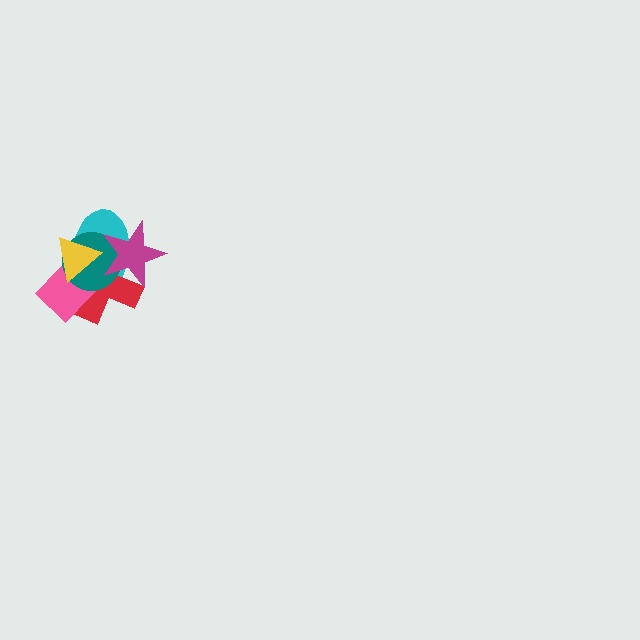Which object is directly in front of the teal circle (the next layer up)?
The magenta star is directly in front of the teal circle.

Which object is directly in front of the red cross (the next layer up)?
The pink rectangle is directly in front of the red cross.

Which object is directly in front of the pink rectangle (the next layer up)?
The teal circle is directly in front of the pink rectangle.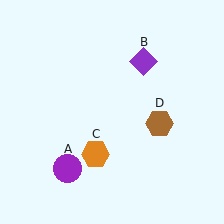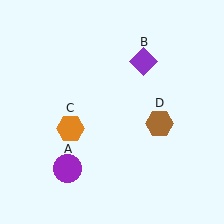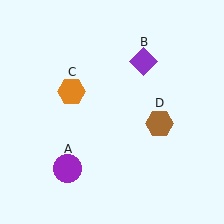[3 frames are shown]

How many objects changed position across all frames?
1 object changed position: orange hexagon (object C).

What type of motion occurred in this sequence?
The orange hexagon (object C) rotated clockwise around the center of the scene.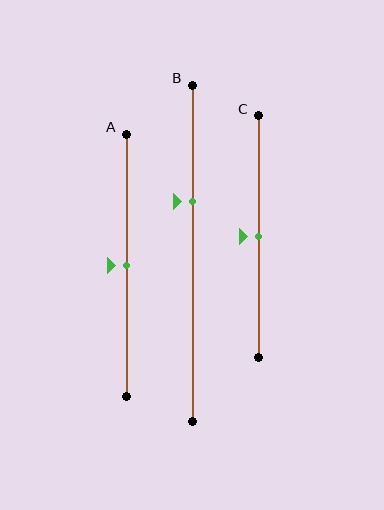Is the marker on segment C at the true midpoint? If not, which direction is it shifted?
Yes, the marker on segment C is at the true midpoint.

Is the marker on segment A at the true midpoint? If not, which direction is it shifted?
Yes, the marker on segment A is at the true midpoint.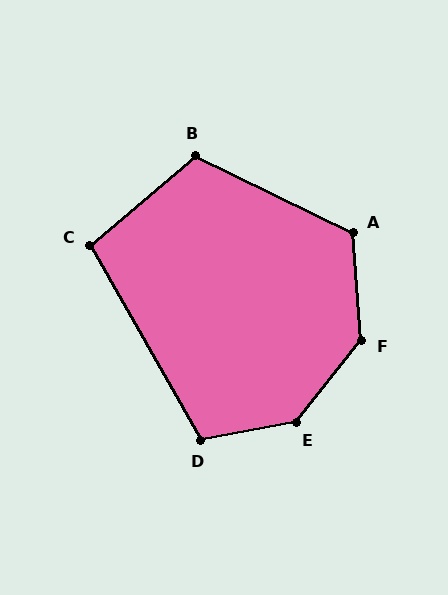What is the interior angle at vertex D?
Approximately 109 degrees (obtuse).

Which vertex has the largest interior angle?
E, at approximately 139 degrees.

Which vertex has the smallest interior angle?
C, at approximately 100 degrees.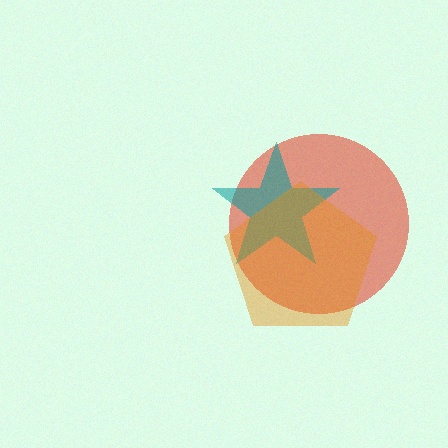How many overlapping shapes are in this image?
There are 3 overlapping shapes in the image.